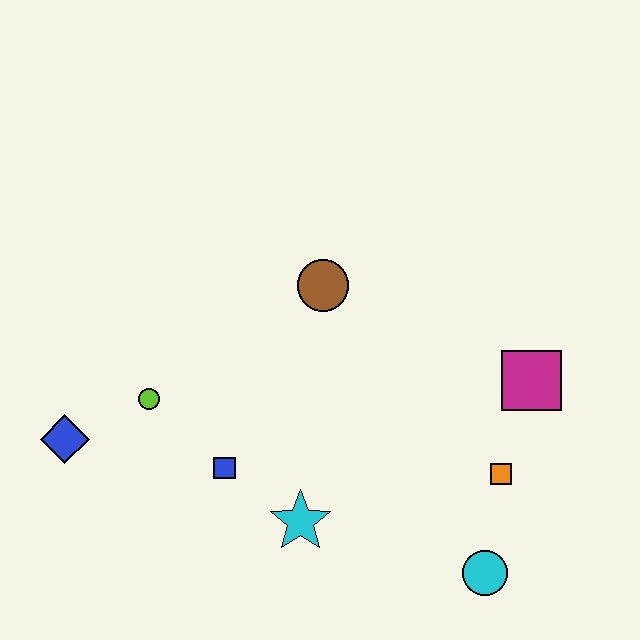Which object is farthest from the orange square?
The blue diamond is farthest from the orange square.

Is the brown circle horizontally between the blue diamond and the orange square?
Yes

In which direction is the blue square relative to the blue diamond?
The blue square is to the right of the blue diamond.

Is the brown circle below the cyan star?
No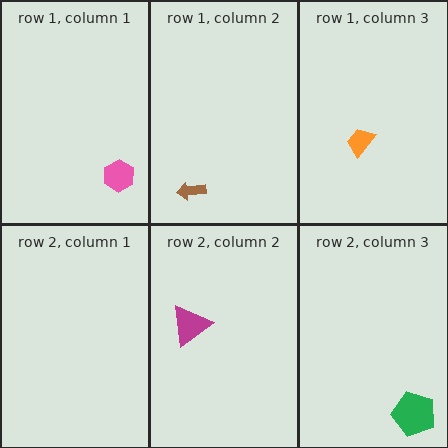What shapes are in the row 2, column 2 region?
The magenta triangle.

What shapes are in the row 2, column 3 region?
The green pentagon.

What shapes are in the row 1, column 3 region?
The orange trapezoid.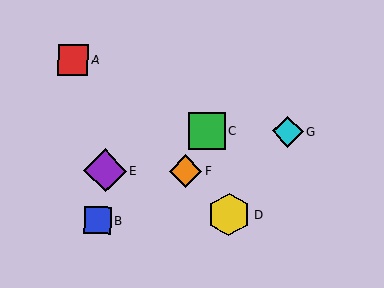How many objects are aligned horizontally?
2 objects (E, F) are aligned horizontally.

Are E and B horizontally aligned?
No, E is at y≈171 and B is at y≈220.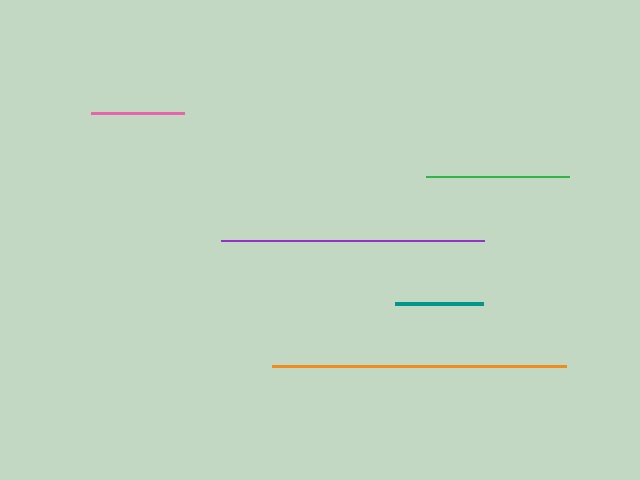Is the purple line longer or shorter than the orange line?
The orange line is longer than the purple line.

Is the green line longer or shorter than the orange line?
The orange line is longer than the green line.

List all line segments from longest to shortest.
From longest to shortest: orange, purple, green, pink, teal.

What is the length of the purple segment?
The purple segment is approximately 262 pixels long.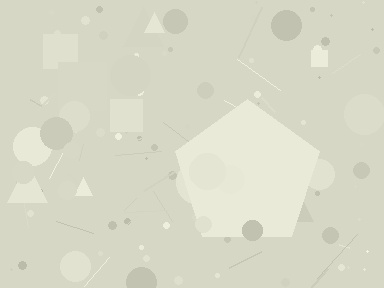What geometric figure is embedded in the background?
A pentagon is embedded in the background.